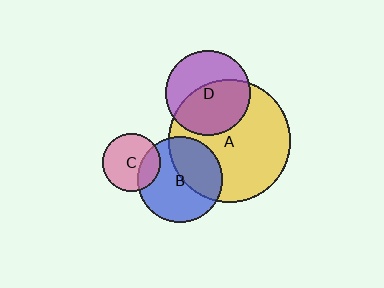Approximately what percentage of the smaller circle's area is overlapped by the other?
Approximately 40%.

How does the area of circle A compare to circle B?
Approximately 2.0 times.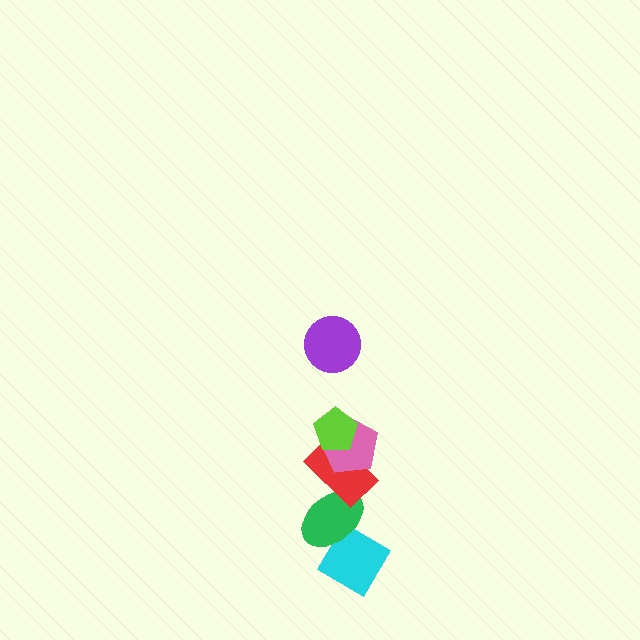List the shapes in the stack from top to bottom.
From top to bottom: the purple circle, the lime pentagon, the pink pentagon, the red rectangle, the green ellipse, the cyan diamond.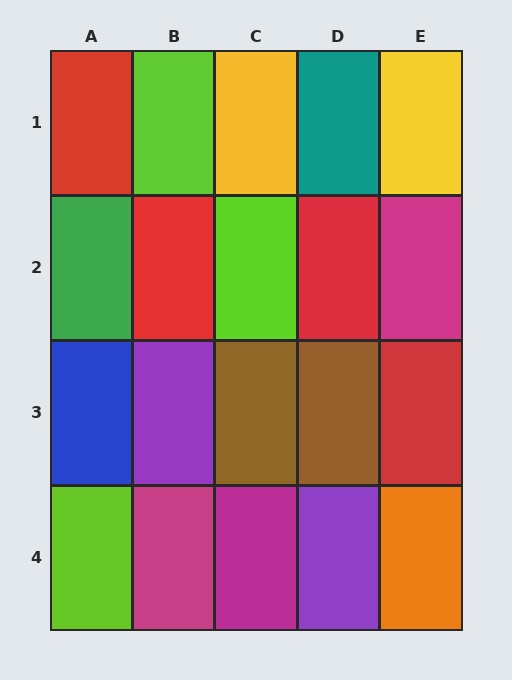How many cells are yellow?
2 cells are yellow.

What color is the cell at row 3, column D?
Brown.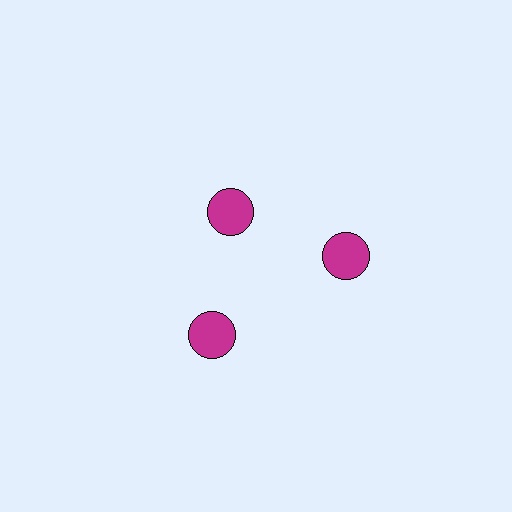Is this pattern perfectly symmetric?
No. The 3 magenta circles are arranged in a ring, but one element near the 11 o'clock position is pulled inward toward the center, breaking the 3-fold rotational symmetry.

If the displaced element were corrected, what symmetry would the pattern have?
It would have 3-fold rotational symmetry — the pattern would map onto itself every 120 degrees.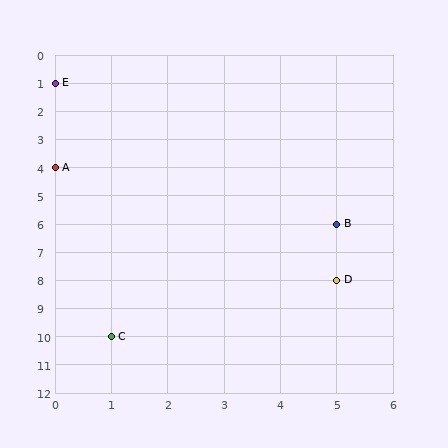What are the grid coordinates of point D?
Point D is at grid coordinates (5, 8).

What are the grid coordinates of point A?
Point A is at grid coordinates (0, 4).